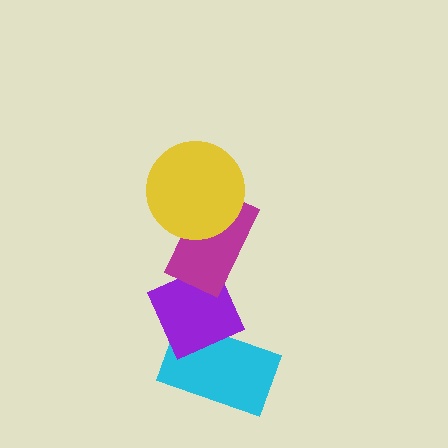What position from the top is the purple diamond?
The purple diamond is 3rd from the top.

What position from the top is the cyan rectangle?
The cyan rectangle is 4th from the top.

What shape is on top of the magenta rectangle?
The yellow circle is on top of the magenta rectangle.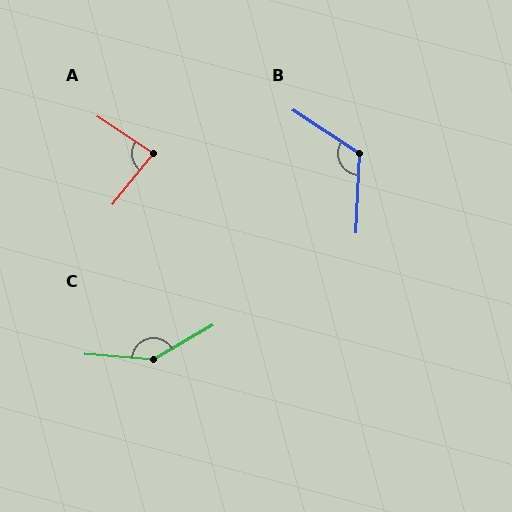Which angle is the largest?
C, at approximately 145 degrees.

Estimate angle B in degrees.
Approximately 121 degrees.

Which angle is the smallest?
A, at approximately 84 degrees.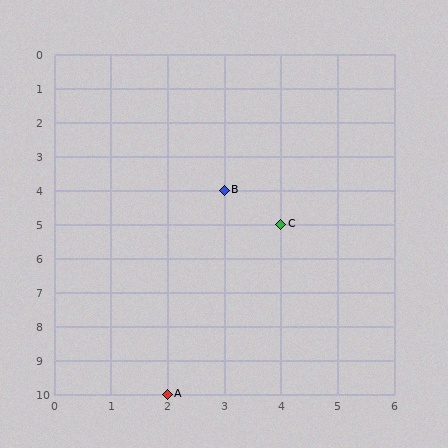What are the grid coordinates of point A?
Point A is at grid coordinates (2, 10).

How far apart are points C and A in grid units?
Points C and A are 2 columns and 5 rows apart (about 5.4 grid units diagonally).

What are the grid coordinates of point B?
Point B is at grid coordinates (3, 4).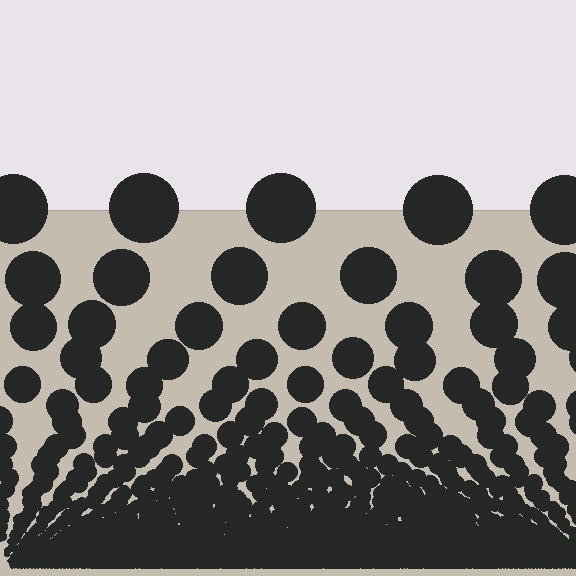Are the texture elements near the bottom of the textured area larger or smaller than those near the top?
Smaller. The gradient is inverted — elements near the bottom are smaller and denser.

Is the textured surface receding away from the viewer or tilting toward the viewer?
The surface appears to tilt toward the viewer. Texture elements get larger and sparser toward the top.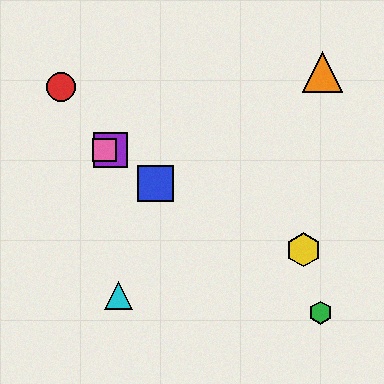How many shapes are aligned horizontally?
2 shapes (the purple square, the pink square) are aligned horizontally.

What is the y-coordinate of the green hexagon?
The green hexagon is at y≈313.